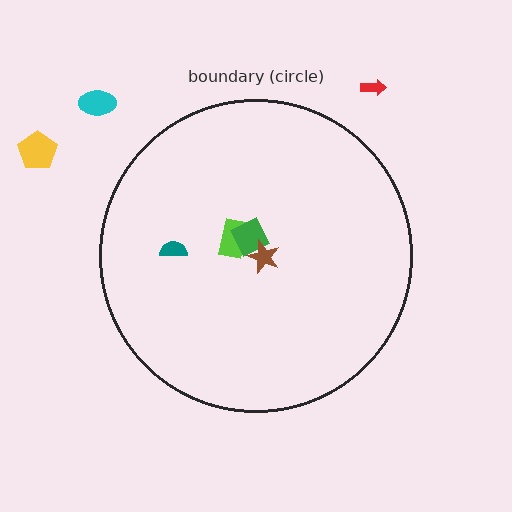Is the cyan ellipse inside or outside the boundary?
Outside.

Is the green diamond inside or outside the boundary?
Inside.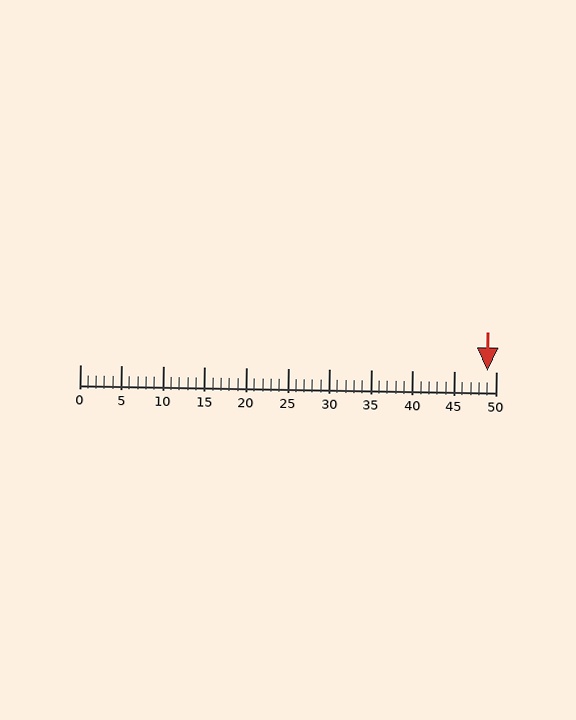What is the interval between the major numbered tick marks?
The major tick marks are spaced 5 units apart.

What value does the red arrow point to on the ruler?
The red arrow points to approximately 49.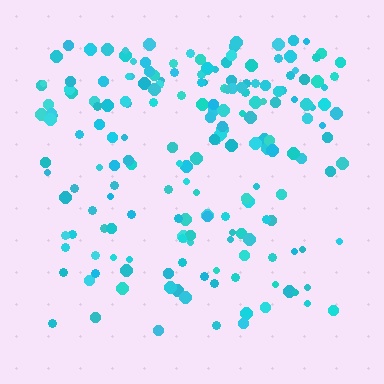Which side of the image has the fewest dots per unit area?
The bottom.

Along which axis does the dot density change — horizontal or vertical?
Vertical.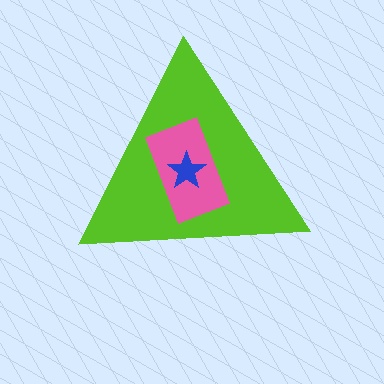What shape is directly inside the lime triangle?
The pink rectangle.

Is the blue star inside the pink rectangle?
Yes.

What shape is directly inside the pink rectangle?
The blue star.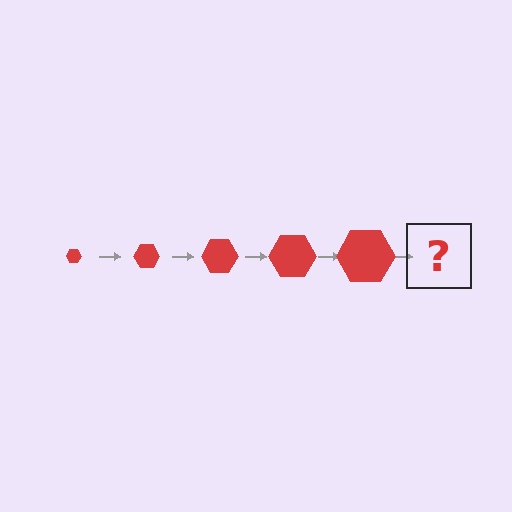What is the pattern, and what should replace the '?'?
The pattern is that the hexagon gets progressively larger each step. The '?' should be a red hexagon, larger than the previous one.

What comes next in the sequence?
The next element should be a red hexagon, larger than the previous one.